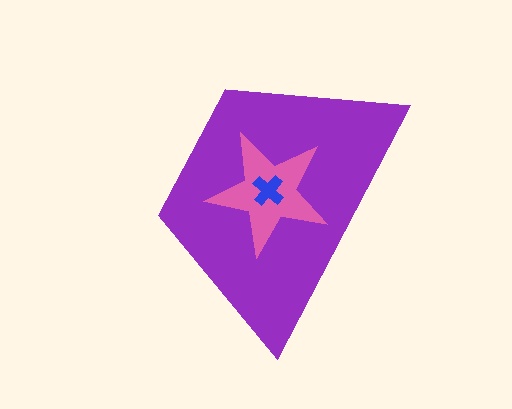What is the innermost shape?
The blue cross.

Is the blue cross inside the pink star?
Yes.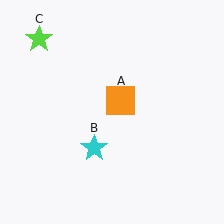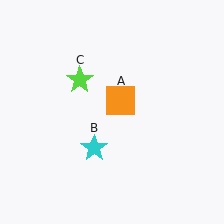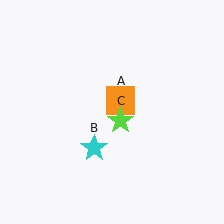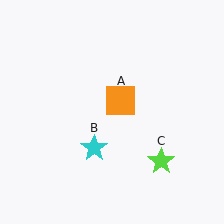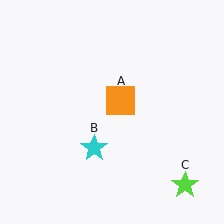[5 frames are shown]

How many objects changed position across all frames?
1 object changed position: lime star (object C).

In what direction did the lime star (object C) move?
The lime star (object C) moved down and to the right.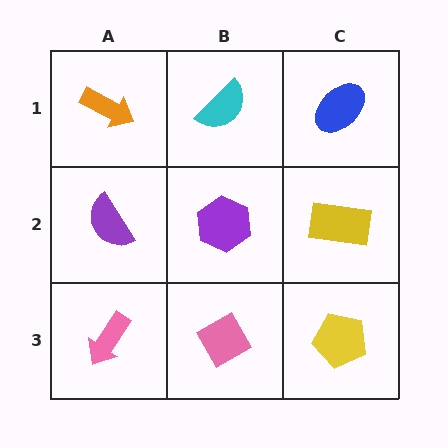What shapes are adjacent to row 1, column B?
A purple hexagon (row 2, column B), an orange arrow (row 1, column A), a blue ellipse (row 1, column C).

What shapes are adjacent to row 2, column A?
An orange arrow (row 1, column A), a pink arrow (row 3, column A), a purple hexagon (row 2, column B).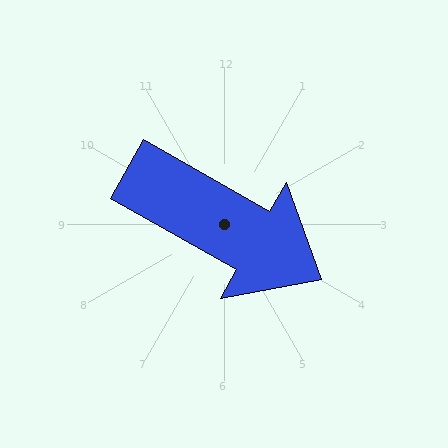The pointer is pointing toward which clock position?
Roughly 4 o'clock.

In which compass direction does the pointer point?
Southeast.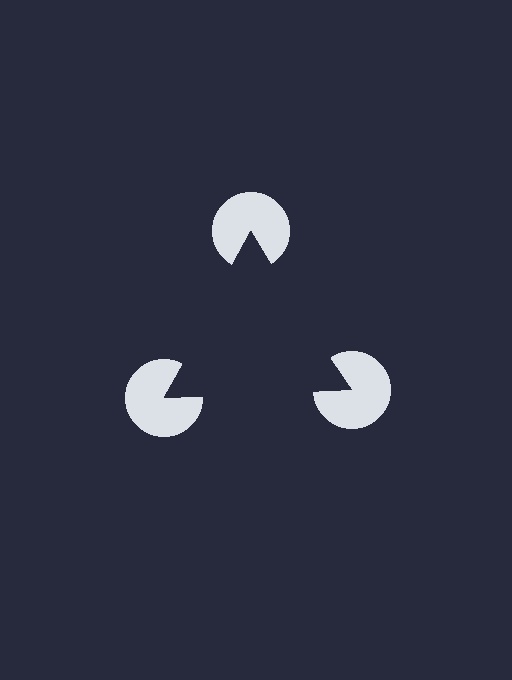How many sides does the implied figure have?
3 sides.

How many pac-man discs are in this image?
There are 3 — one at each vertex of the illusory triangle.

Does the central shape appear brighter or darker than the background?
It typically appears slightly darker than the background, even though no actual brightness change is drawn.